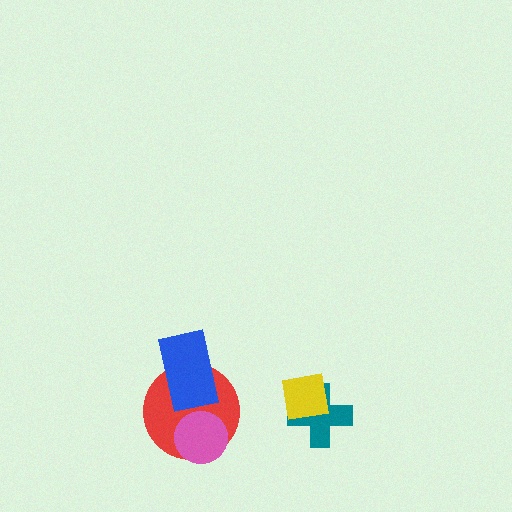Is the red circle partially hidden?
Yes, it is partially covered by another shape.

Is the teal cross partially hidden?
Yes, it is partially covered by another shape.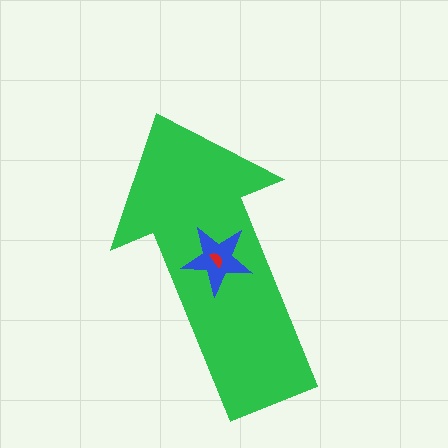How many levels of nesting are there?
3.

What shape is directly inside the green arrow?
The blue star.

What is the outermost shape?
The green arrow.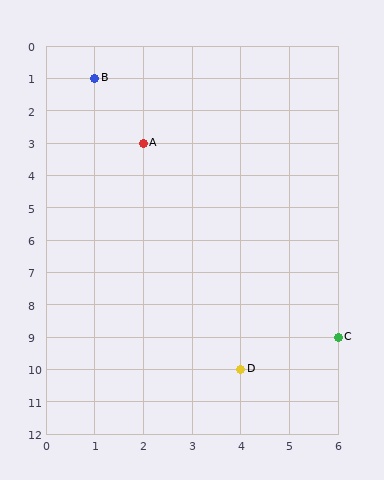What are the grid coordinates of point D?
Point D is at grid coordinates (4, 10).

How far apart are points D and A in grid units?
Points D and A are 2 columns and 7 rows apart (about 7.3 grid units diagonally).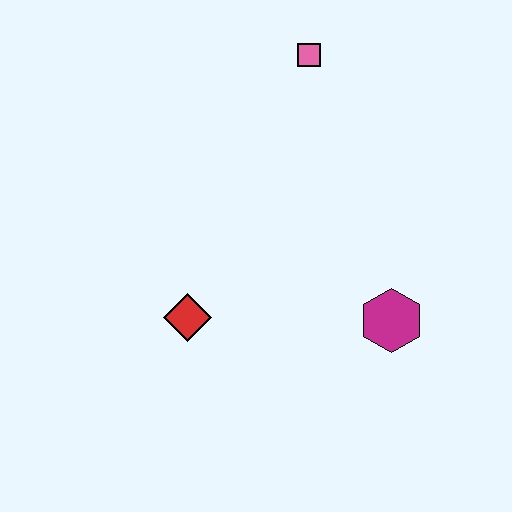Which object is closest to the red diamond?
The magenta hexagon is closest to the red diamond.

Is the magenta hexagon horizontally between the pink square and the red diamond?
No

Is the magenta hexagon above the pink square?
No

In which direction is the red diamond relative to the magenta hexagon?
The red diamond is to the left of the magenta hexagon.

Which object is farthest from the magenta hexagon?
The pink square is farthest from the magenta hexagon.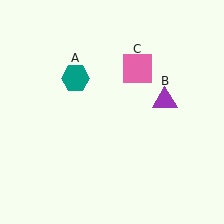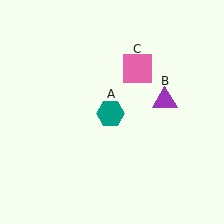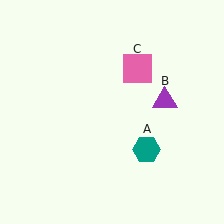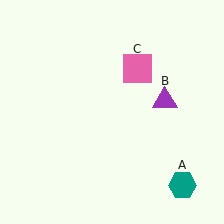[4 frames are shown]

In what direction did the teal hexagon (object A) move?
The teal hexagon (object A) moved down and to the right.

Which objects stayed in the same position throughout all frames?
Purple triangle (object B) and pink square (object C) remained stationary.